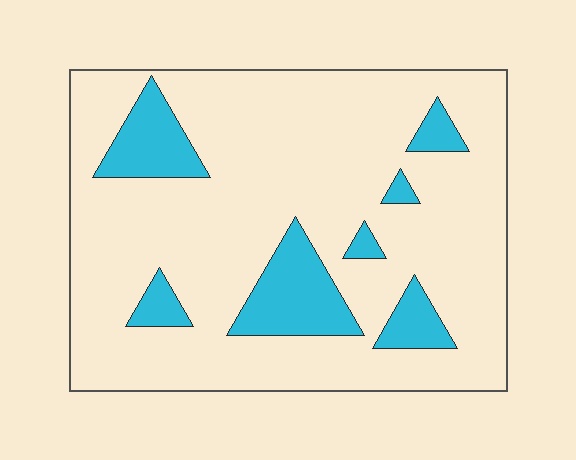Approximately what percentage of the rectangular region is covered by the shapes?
Approximately 15%.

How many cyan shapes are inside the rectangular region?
7.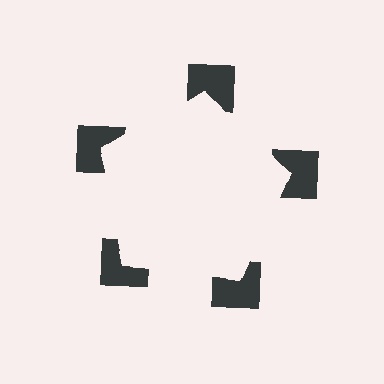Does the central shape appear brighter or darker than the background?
It typically appears slightly brighter than the background, even though no actual brightness change is drawn.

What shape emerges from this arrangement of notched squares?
An illusory pentagon — its edges are inferred from the aligned wedge cuts in the notched squares, not physically drawn.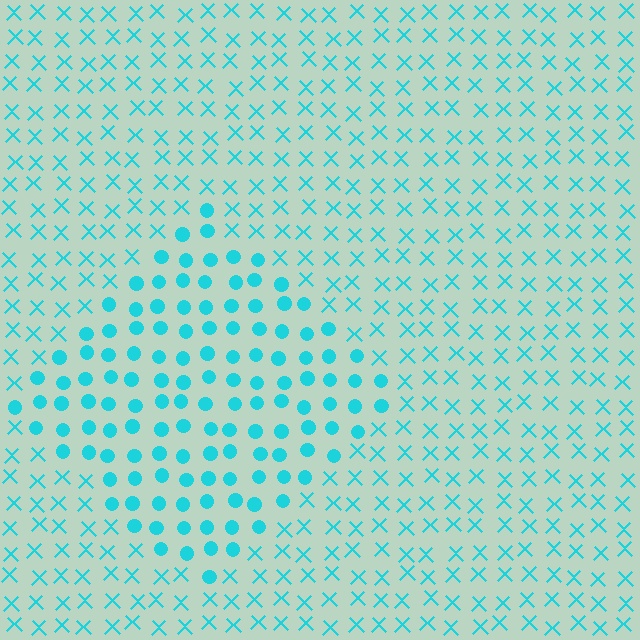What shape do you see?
I see a diamond.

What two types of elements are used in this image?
The image uses circles inside the diamond region and X marks outside it.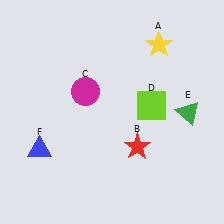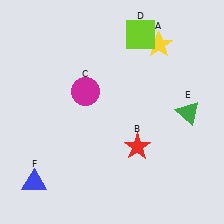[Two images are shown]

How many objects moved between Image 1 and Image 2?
2 objects moved between the two images.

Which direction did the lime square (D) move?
The lime square (D) moved up.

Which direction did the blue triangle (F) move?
The blue triangle (F) moved down.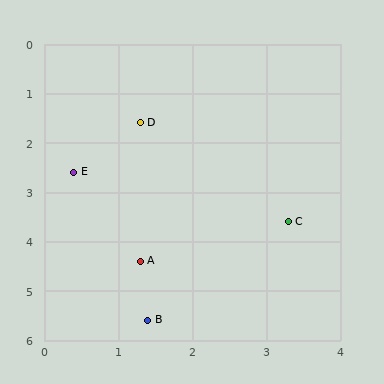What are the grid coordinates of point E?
Point E is at approximately (0.4, 2.6).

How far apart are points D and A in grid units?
Points D and A are about 2.8 grid units apart.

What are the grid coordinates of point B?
Point B is at approximately (1.4, 5.6).